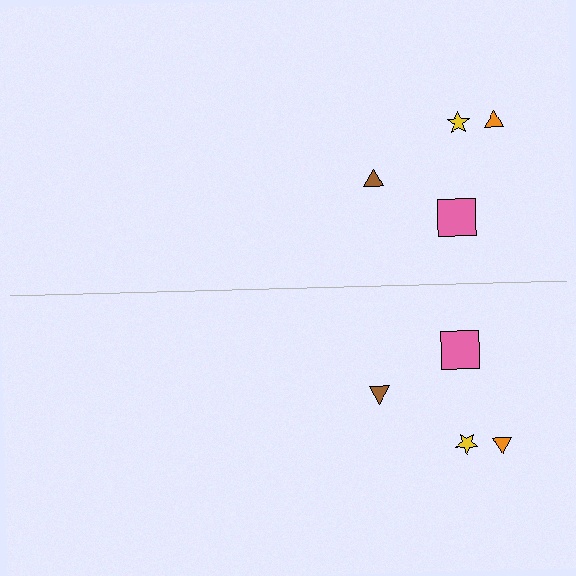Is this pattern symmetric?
Yes, this pattern has bilateral (reflection) symmetry.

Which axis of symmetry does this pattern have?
The pattern has a horizontal axis of symmetry running through the center of the image.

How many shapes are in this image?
There are 8 shapes in this image.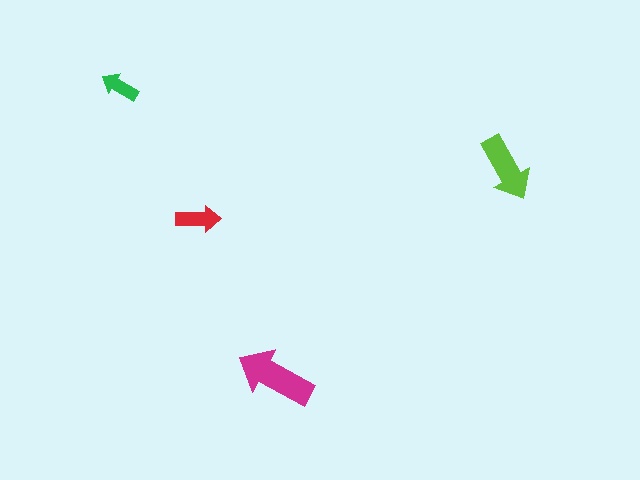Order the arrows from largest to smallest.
the magenta one, the lime one, the red one, the green one.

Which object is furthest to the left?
The green arrow is leftmost.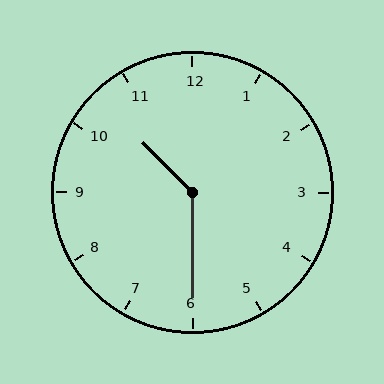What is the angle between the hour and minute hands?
Approximately 135 degrees.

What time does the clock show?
10:30.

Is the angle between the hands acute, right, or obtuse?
It is obtuse.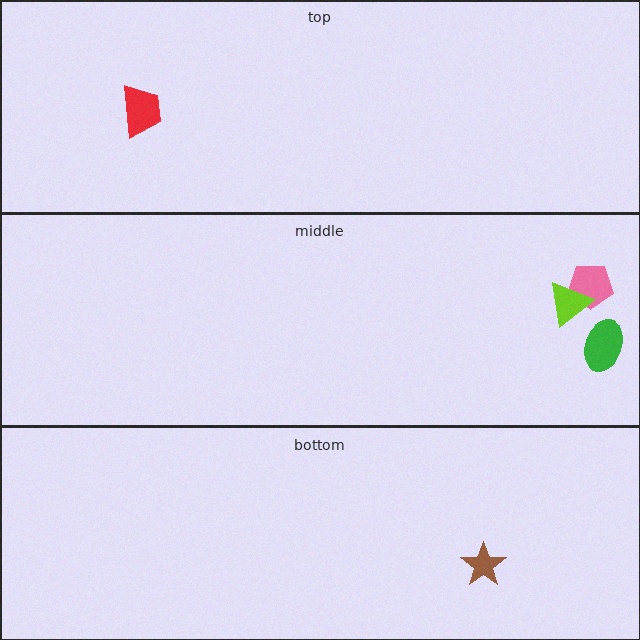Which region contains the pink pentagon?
The middle region.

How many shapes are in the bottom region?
1.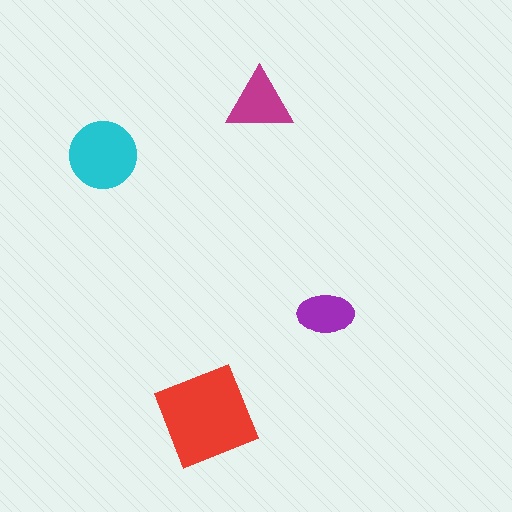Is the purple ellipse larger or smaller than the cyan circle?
Smaller.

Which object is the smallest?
The purple ellipse.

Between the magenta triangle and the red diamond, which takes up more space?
The red diamond.